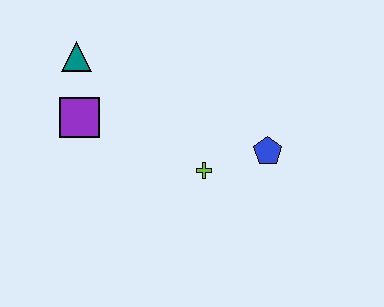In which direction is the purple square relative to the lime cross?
The purple square is to the left of the lime cross.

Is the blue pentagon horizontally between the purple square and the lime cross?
No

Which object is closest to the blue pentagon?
The lime cross is closest to the blue pentagon.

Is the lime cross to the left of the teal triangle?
No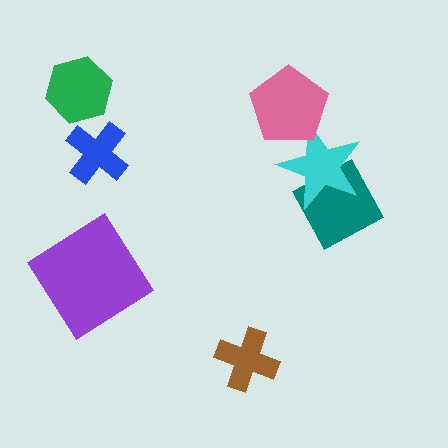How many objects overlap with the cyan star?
2 objects overlap with the cyan star.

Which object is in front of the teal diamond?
The cyan star is in front of the teal diamond.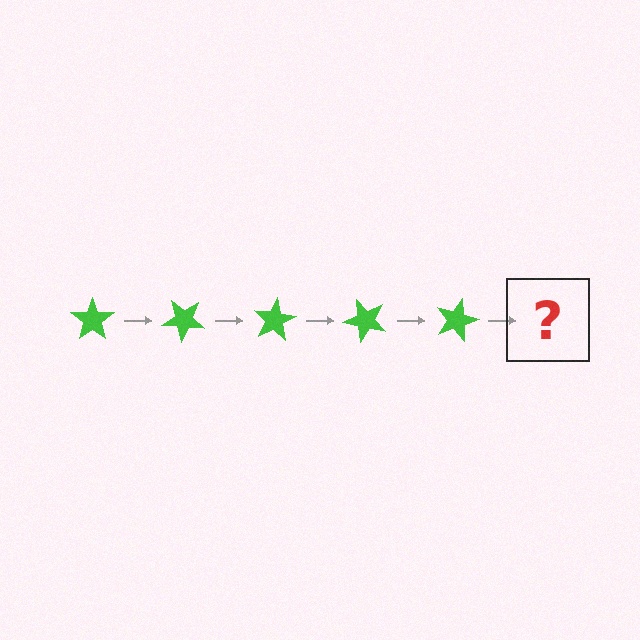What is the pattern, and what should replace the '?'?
The pattern is that the star rotates 40 degrees each step. The '?' should be a green star rotated 200 degrees.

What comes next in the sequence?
The next element should be a green star rotated 200 degrees.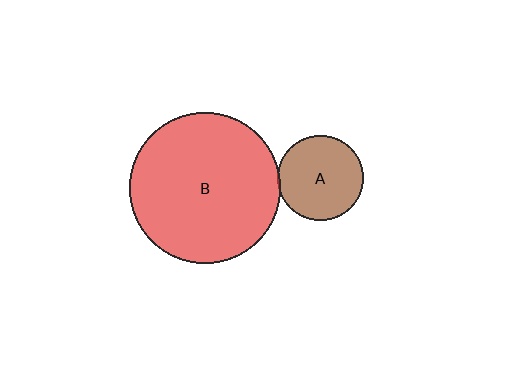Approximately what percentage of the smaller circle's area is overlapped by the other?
Approximately 5%.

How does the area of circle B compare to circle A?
Approximately 3.1 times.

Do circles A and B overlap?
Yes.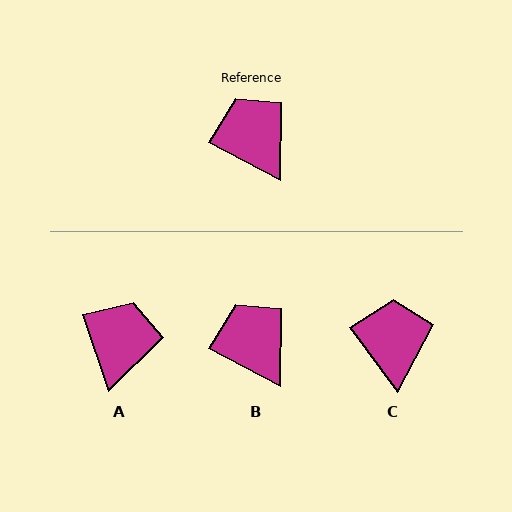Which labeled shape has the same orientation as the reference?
B.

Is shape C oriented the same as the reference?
No, it is off by about 27 degrees.